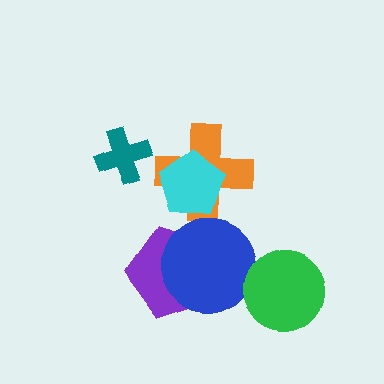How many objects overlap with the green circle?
0 objects overlap with the green circle.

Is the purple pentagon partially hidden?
Yes, it is partially covered by another shape.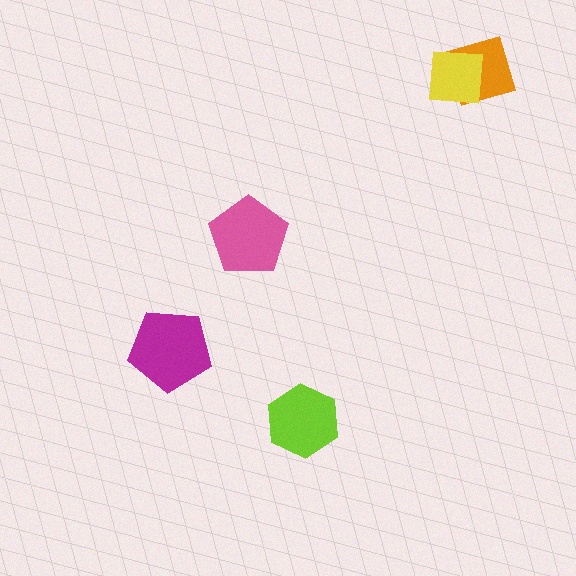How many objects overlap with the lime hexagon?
0 objects overlap with the lime hexagon.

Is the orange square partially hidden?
Yes, it is partially covered by another shape.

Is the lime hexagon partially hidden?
No, no other shape covers it.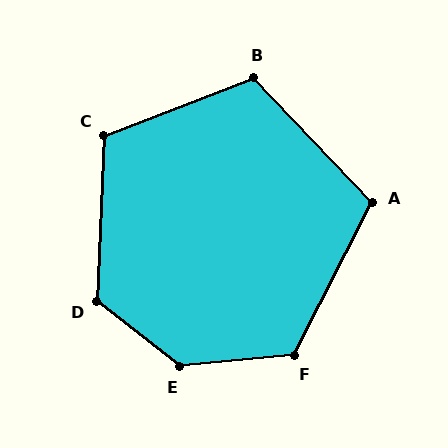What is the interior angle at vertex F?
Approximately 122 degrees (obtuse).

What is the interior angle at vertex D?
Approximately 125 degrees (obtuse).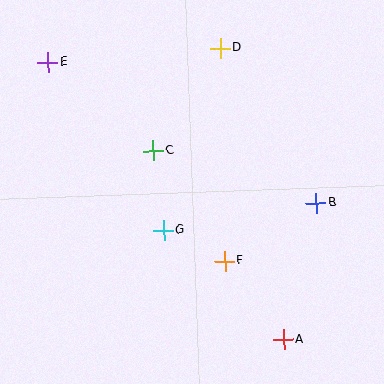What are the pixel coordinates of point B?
Point B is at (316, 203).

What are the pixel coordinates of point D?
Point D is at (220, 48).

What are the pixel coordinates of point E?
Point E is at (48, 62).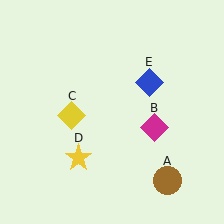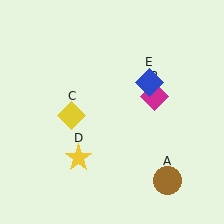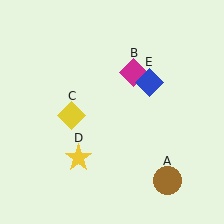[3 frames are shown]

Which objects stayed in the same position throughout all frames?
Brown circle (object A) and yellow diamond (object C) and yellow star (object D) and blue diamond (object E) remained stationary.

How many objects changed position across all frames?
1 object changed position: magenta diamond (object B).